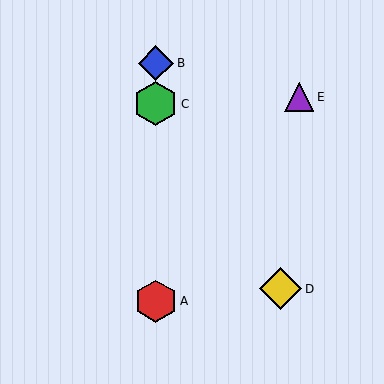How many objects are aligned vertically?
3 objects (A, B, C) are aligned vertically.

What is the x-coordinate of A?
Object A is at x≈156.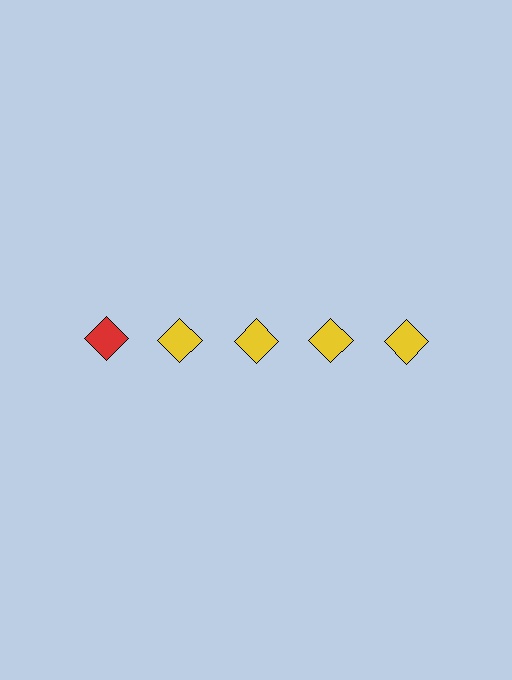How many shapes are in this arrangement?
There are 5 shapes arranged in a grid pattern.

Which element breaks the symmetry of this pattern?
The red diamond in the top row, leftmost column breaks the symmetry. All other shapes are yellow diamonds.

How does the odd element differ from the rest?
It has a different color: red instead of yellow.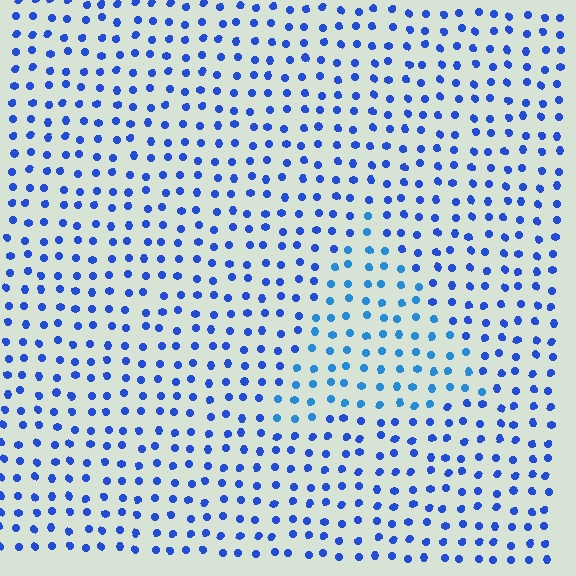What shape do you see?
I see a triangle.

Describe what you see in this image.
The image is filled with small blue elements in a uniform arrangement. A triangle-shaped region is visible where the elements are tinted to a slightly different hue, forming a subtle color boundary.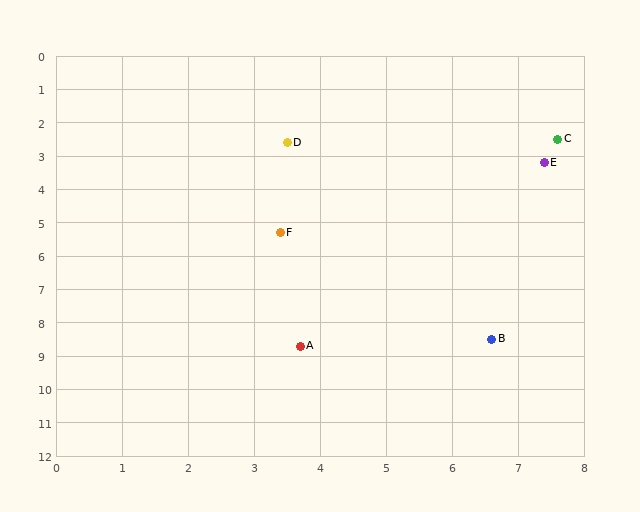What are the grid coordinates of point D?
Point D is at approximately (3.5, 2.6).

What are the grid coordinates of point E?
Point E is at approximately (7.4, 3.2).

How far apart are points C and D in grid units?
Points C and D are about 4.1 grid units apart.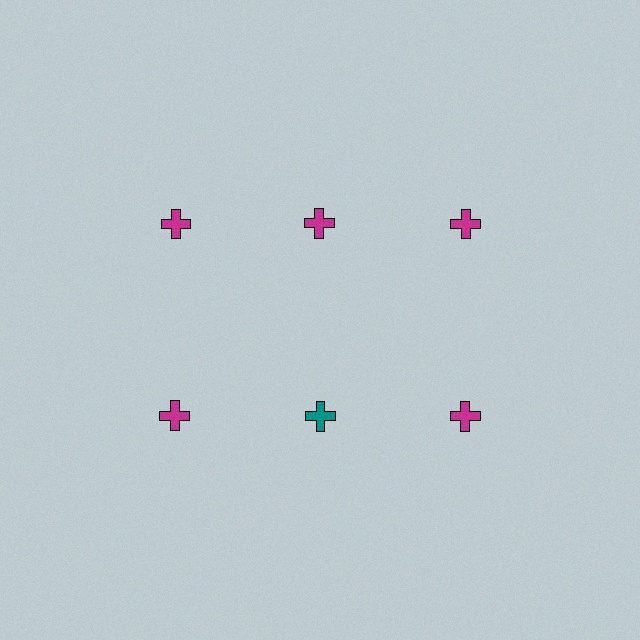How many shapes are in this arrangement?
There are 6 shapes arranged in a grid pattern.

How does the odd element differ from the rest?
It has a different color: teal instead of magenta.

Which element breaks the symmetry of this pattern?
The teal cross in the second row, second from left column breaks the symmetry. All other shapes are magenta crosses.